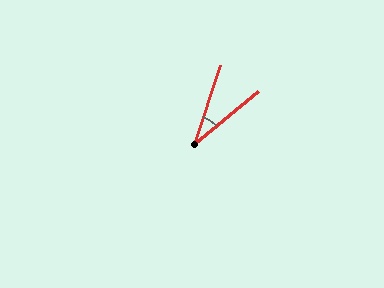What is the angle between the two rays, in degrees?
Approximately 32 degrees.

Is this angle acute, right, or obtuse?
It is acute.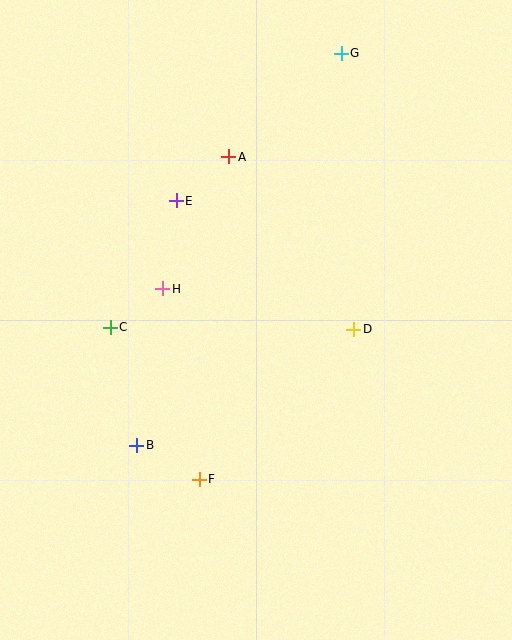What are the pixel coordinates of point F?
Point F is at (199, 479).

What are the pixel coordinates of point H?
Point H is at (163, 289).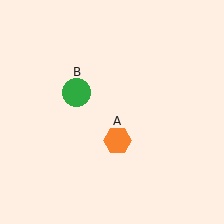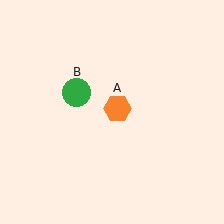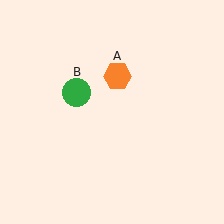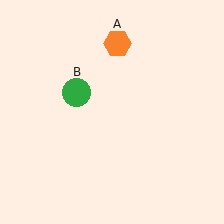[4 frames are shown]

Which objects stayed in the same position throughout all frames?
Green circle (object B) remained stationary.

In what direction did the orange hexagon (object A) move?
The orange hexagon (object A) moved up.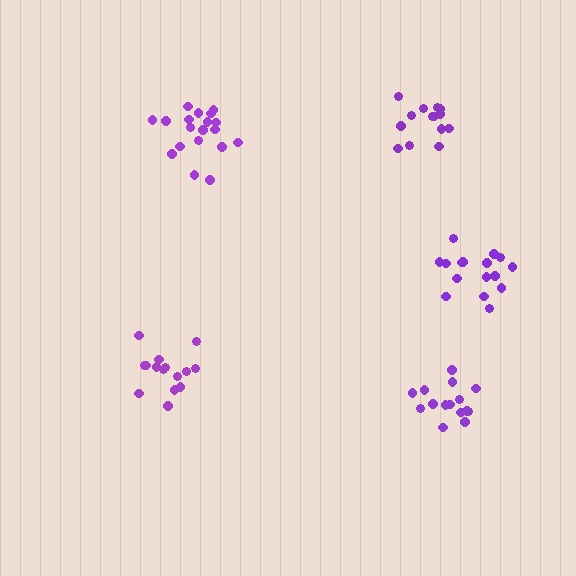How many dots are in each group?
Group 1: 15 dots, Group 2: 17 dots, Group 3: 15 dots, Group 4: 19 dots, Group 5: 14 dots (80 total).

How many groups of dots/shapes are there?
There are 5 groups.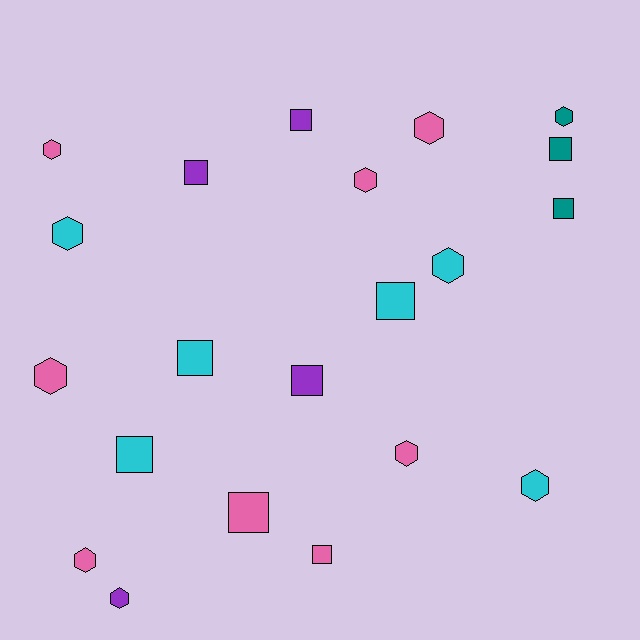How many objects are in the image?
There are 21 objects.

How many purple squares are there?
There are 3 purple squares.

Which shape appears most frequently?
Hexagon, with 11 objects.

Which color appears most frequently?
Pink, with 8 objects.